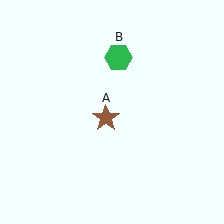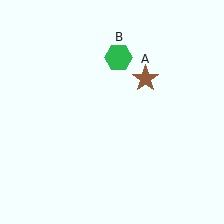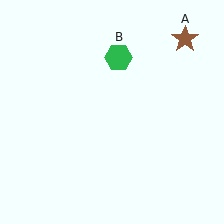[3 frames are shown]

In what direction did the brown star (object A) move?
The brown star (object A) moved up and to the right.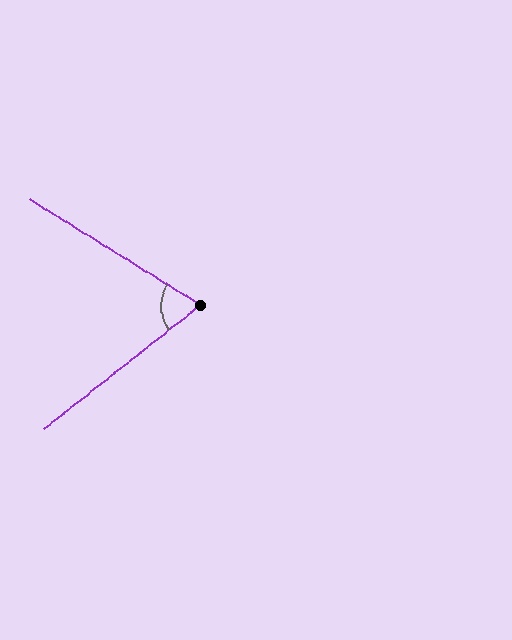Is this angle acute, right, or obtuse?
It is acute.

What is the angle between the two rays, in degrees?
Approximately 70 degrees.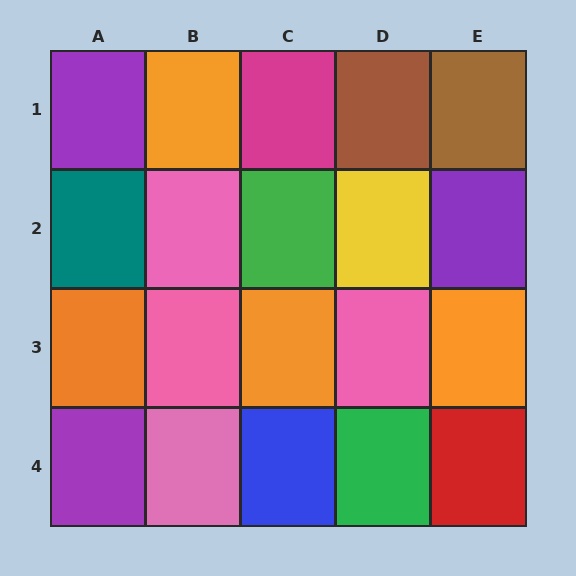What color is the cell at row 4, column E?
Red.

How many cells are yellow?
1 cell is yellow.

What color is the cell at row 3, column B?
Pink.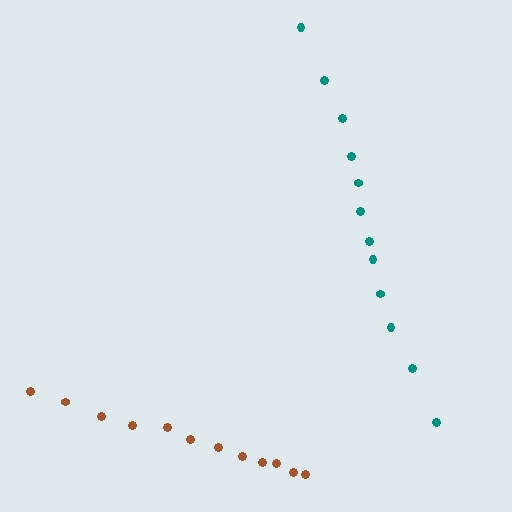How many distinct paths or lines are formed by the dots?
There are 2 distinct paths.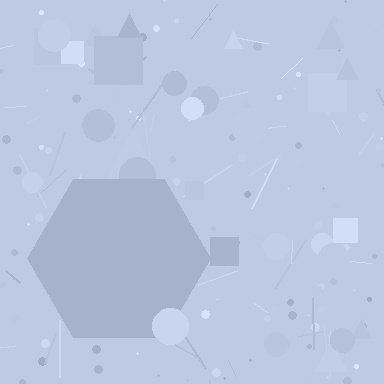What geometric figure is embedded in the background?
A hexagon is embedded in the background.